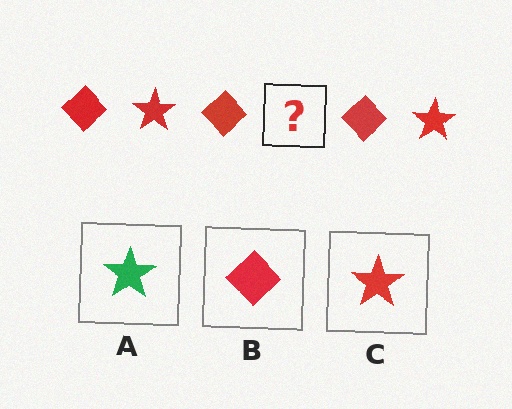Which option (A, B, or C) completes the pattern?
C.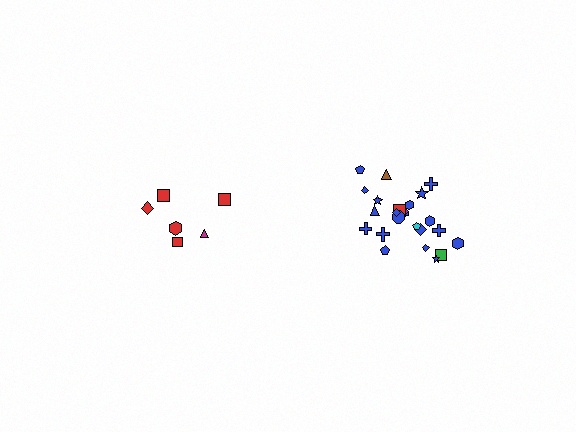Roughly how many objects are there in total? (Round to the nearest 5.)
Roughly 30 objects in total.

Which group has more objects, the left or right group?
The right group.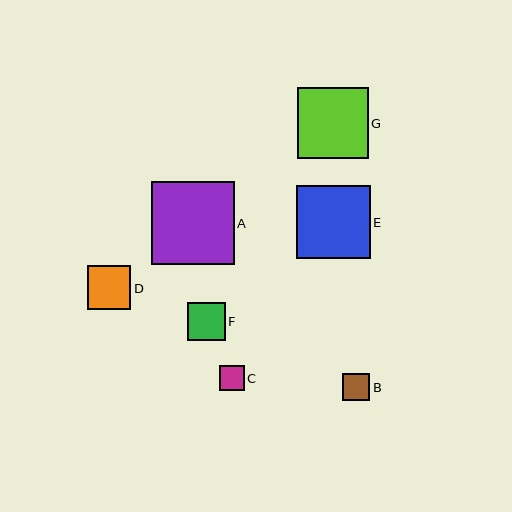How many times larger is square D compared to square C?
Square D is approximately 1.7 times the size of square C.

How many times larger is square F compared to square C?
Square F is approximately 1.5 times the size of square C.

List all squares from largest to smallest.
From largest to smallest: A, E, G, D, F, B, C.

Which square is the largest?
Square A is the largest with a size of approximately 82 pixels.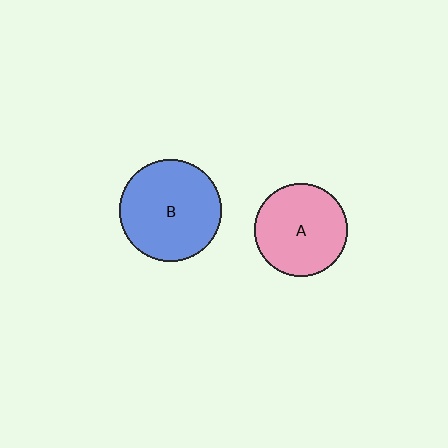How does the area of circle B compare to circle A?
Approximately 1.2 times.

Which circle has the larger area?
Circle B (blue).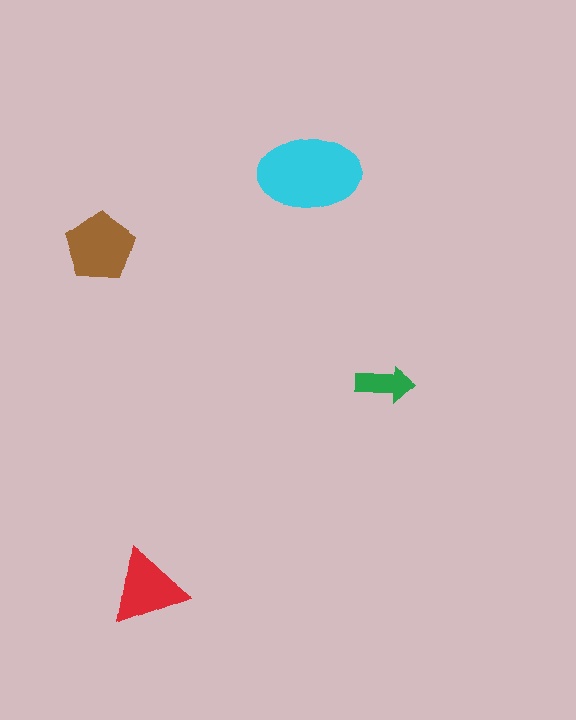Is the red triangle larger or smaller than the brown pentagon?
Smaller.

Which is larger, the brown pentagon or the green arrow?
The brown pentagon.